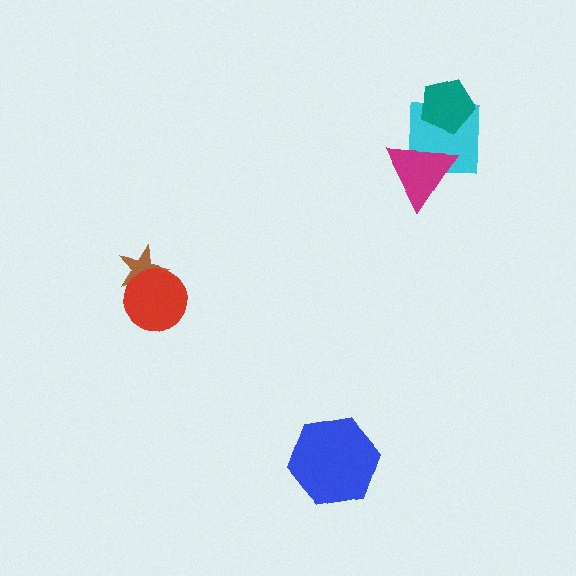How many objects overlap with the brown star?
1 object overlaps with the brown star.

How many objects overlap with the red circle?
1 object overlaps with the red circle.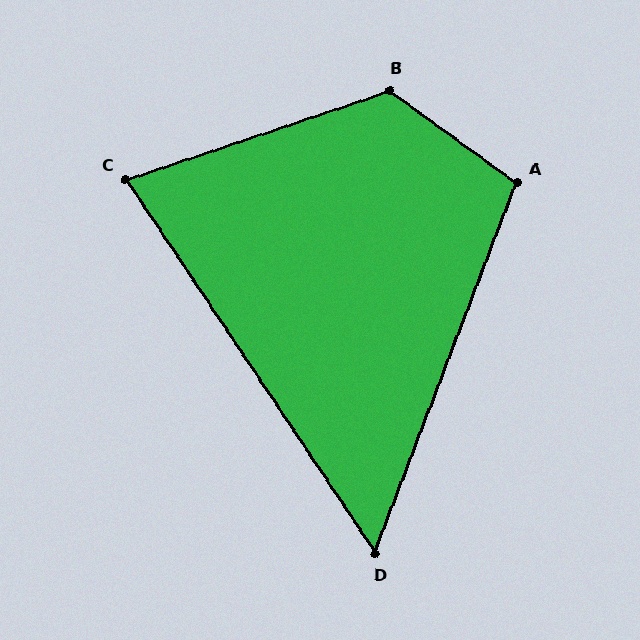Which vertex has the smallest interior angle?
D, at approximately 55 degrees.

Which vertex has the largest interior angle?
B, at approximately 125 degrees.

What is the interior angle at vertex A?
Approximately 105 degrees (obtuse).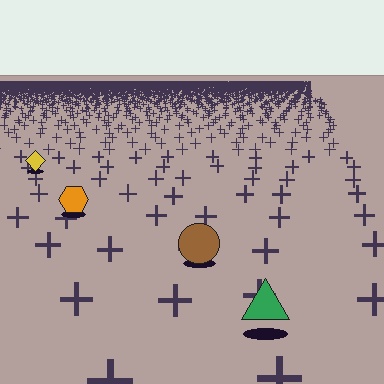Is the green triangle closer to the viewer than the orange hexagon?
Yes. The green triangle is closer — you can tell from the texture gradient: the ground texture is coarser near it.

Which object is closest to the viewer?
The green triangle is closest. The texture marks near it are larger and more spread out.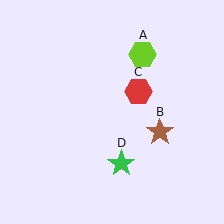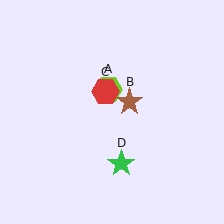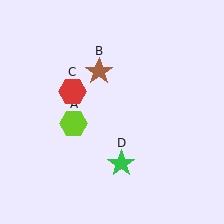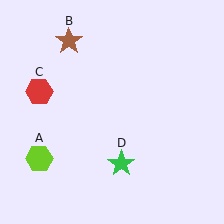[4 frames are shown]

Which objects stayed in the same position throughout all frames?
Green star (object D) remained stationary.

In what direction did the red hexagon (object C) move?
The red hexagon (object C) moved left.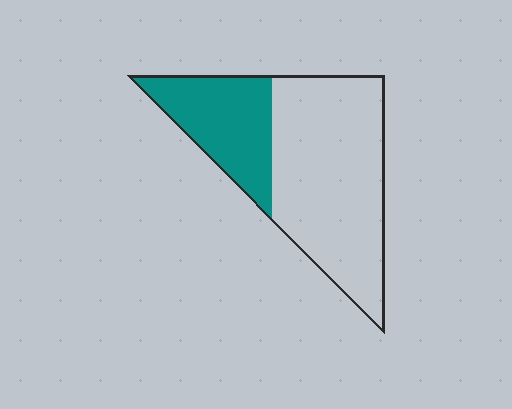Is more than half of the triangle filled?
No.